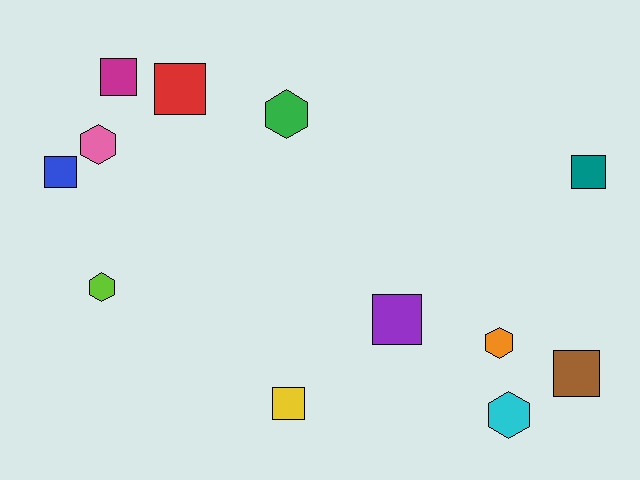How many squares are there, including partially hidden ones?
There are 7 squares.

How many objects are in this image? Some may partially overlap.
There are 12 objects.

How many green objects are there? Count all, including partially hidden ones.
There is 1 green object.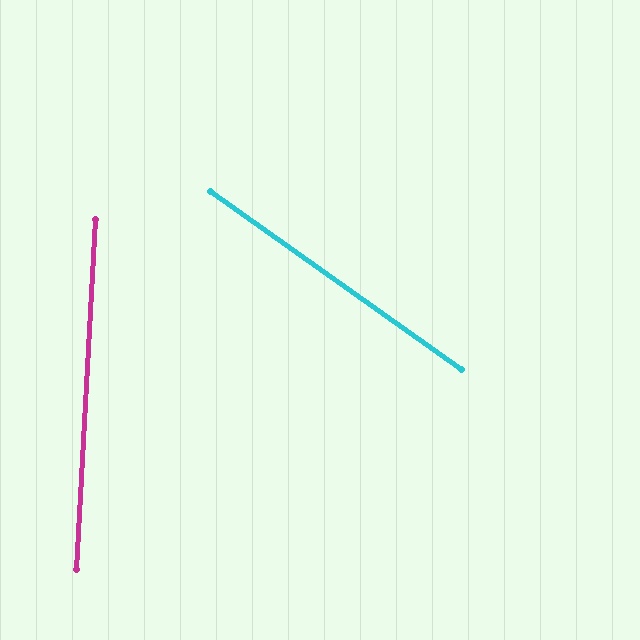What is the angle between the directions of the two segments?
Approximately 58 degrees.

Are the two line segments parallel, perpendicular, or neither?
Neither parallel nor perpendicular — they differ by about 58°.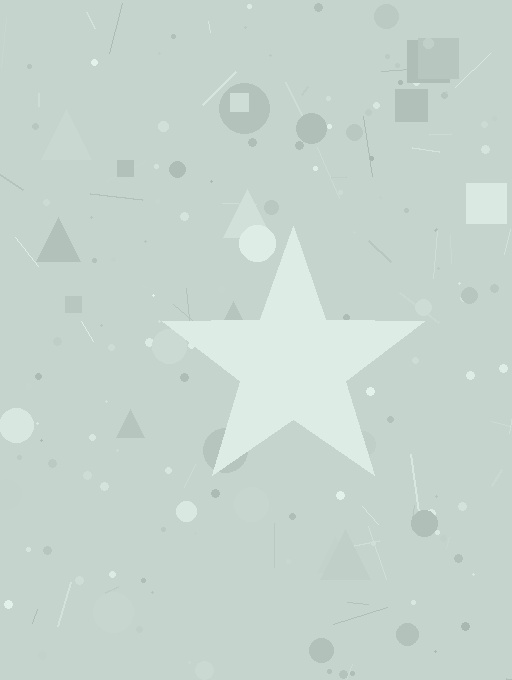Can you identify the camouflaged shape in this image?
The camouflaged shape is a star.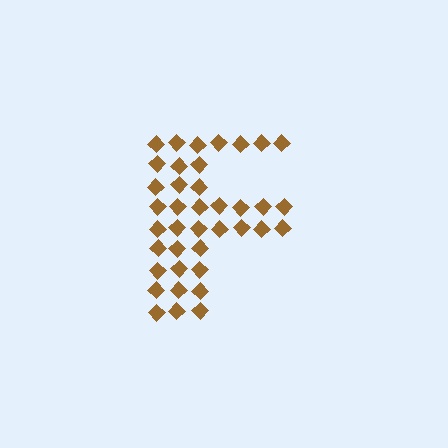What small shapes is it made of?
It is made of small diamonds.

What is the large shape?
The large shape is the letter F.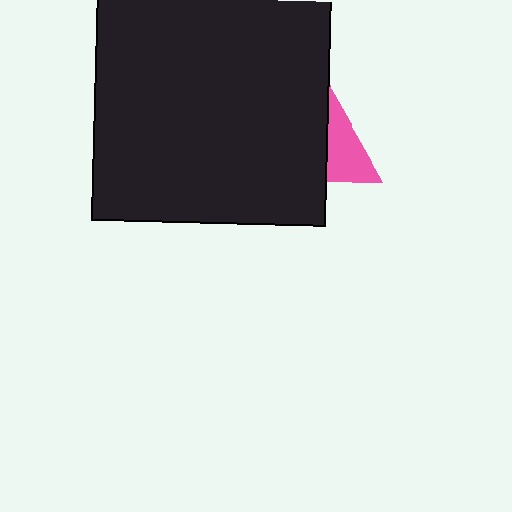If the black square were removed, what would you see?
You would see the complete pink triangle.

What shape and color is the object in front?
The object in front is a black square.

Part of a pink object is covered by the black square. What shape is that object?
It is a triangle.